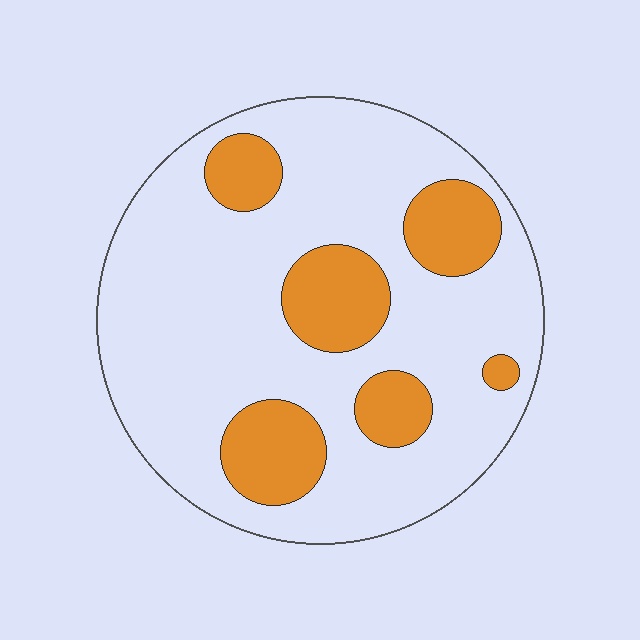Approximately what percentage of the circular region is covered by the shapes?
Approximately 25%.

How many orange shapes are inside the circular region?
6.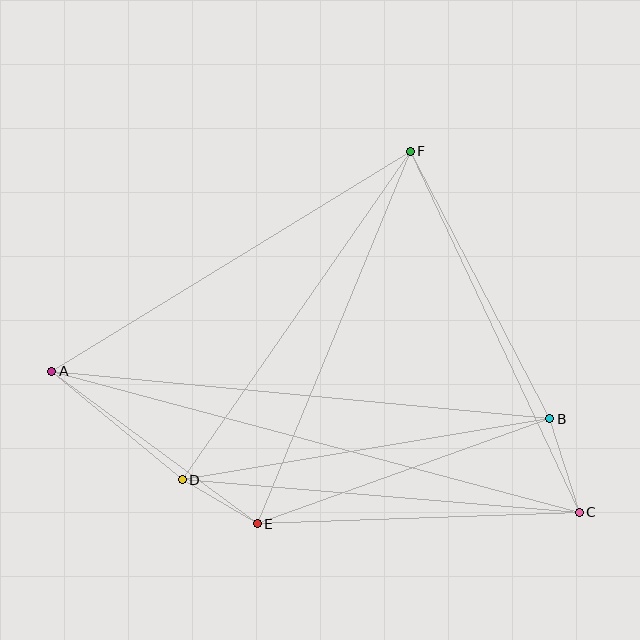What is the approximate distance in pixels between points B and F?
The distance between B and F is approximately 302 pixels.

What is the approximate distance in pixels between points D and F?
The distance between D and F is approximately 400 pixels.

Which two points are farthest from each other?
Points A and C are farthest from each other.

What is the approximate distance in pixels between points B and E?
The distance between B and E is approximately 311 pixels.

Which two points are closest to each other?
Points D and E are closest to each other.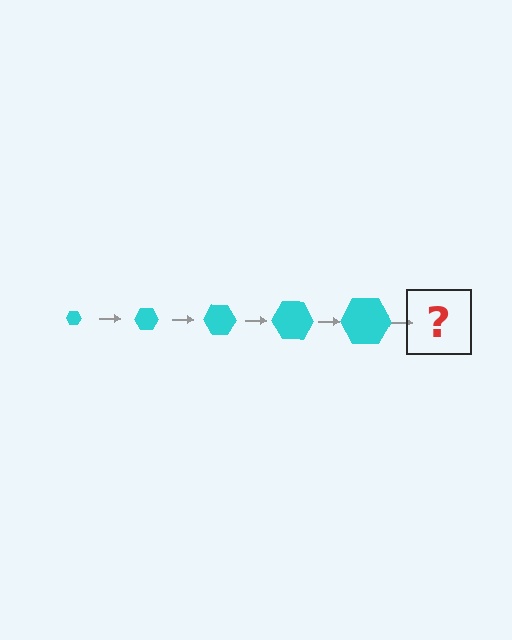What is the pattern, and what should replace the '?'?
The pattern is that the hexagon gets progressively larger each step. The '?' should be a cyan hexagon, larger than the previous one.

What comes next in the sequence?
The next element should be a cyan hexagon, larger than the previous one.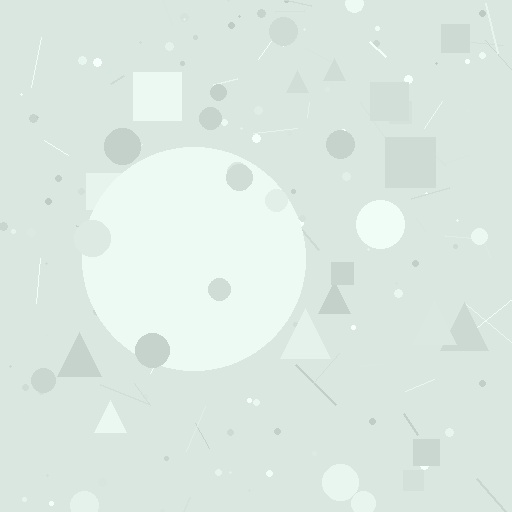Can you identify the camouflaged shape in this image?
The camouflaged shape is a circle.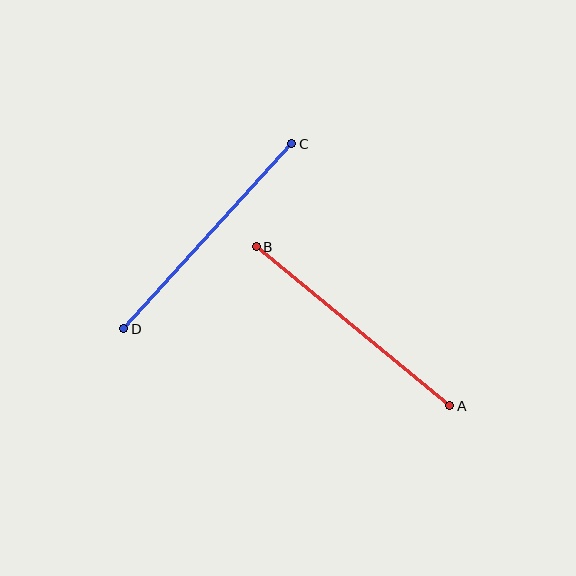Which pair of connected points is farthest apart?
Points A and B are farthest apart.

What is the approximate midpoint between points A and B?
The midpoint is at approximately (353, 326) pixels.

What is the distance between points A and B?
The distance is approximately 250 pixels.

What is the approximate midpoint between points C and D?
The midpoint is at approximately (208, 236) pixels.